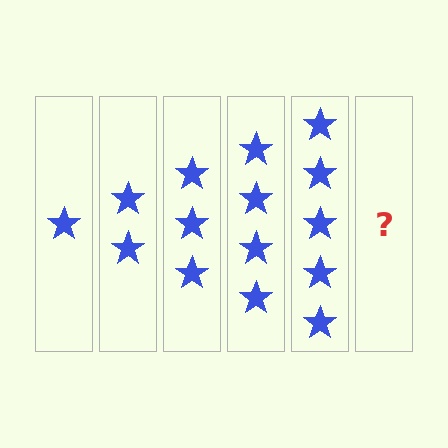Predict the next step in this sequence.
The next step is 6 stars.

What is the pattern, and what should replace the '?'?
The pattern is that each step adds one more star. The '?' should be 6 stars.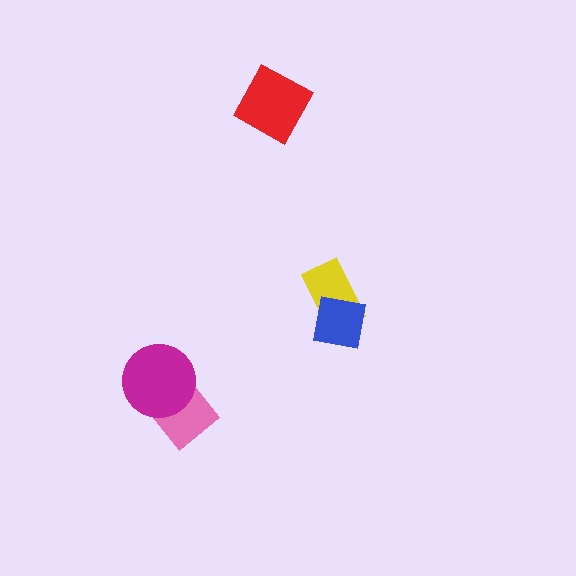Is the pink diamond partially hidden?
Yes, it is partially covered by another shape.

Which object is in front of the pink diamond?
The magenta circle is in front of the pink diamond.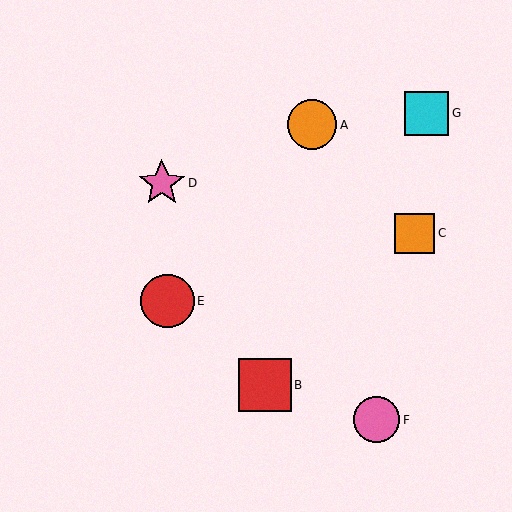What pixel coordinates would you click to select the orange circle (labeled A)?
Click at (312, 125) to select the orange circle A.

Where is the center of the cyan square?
The center of the cyan square is at (427, 113).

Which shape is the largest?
The red circle (labeled E) is the largest.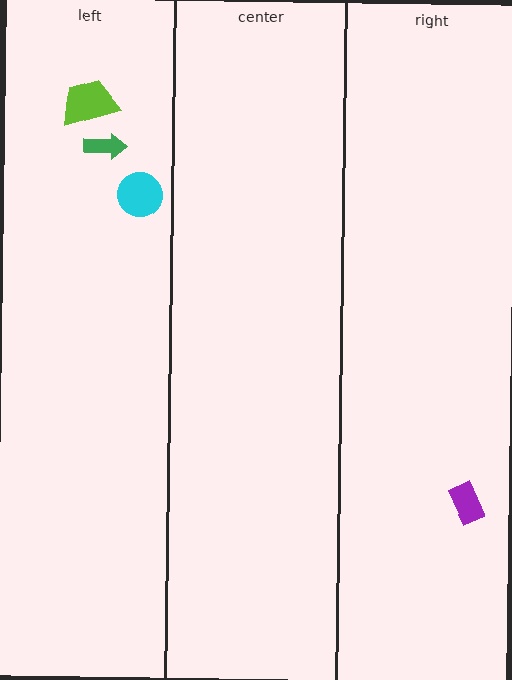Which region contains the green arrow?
The left region.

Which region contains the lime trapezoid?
The left region.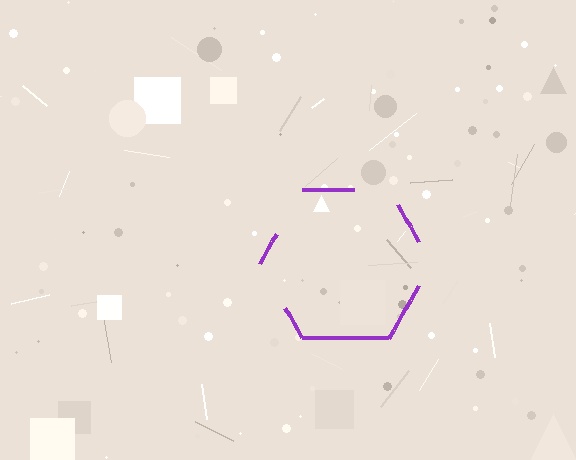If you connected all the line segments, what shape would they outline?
They would outline a hexagon.